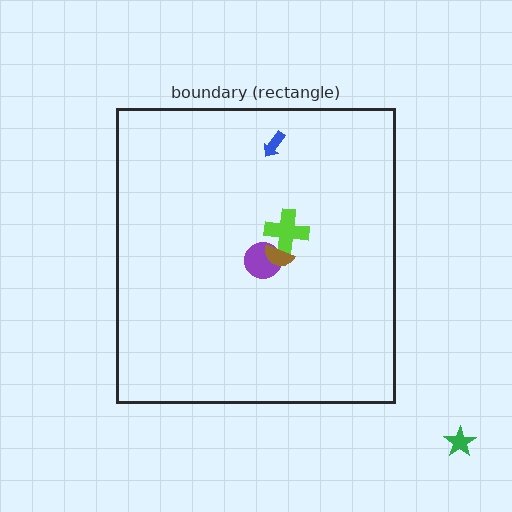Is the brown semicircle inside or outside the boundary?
Inside.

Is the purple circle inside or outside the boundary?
Inside.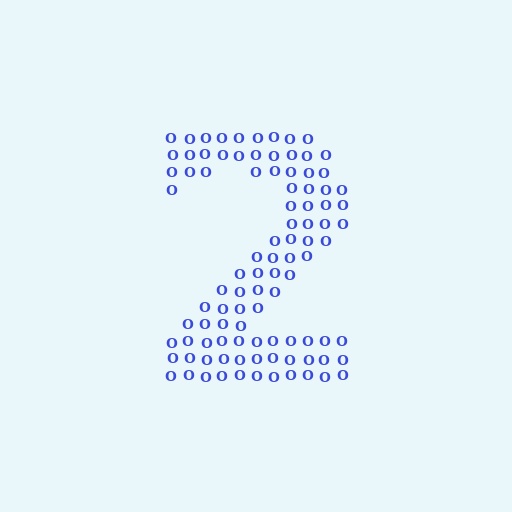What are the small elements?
The small elements are letter O's.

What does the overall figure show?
The overall figure shows the digit 2.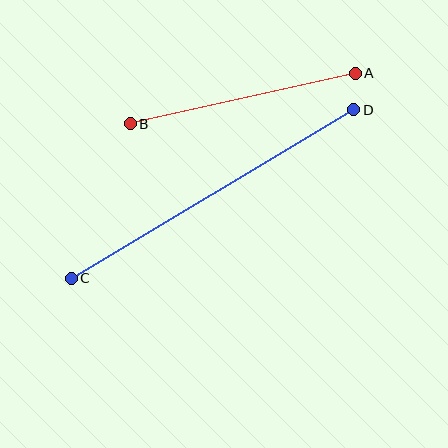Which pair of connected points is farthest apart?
Points C and D are farthest apart.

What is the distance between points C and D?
The distance is approximately 329 pixels.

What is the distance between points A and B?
The distance is approximately 230 pixels.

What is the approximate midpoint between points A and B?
The midpoint is at approximately (243, 99) pixels.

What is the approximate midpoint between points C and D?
The midpoint is at approximately (212, 194) pixels.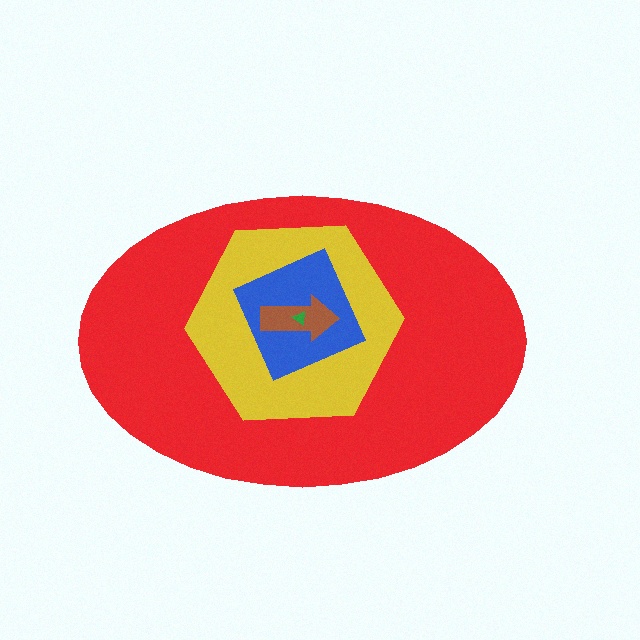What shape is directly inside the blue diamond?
The brown arrow.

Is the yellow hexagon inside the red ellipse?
Yes.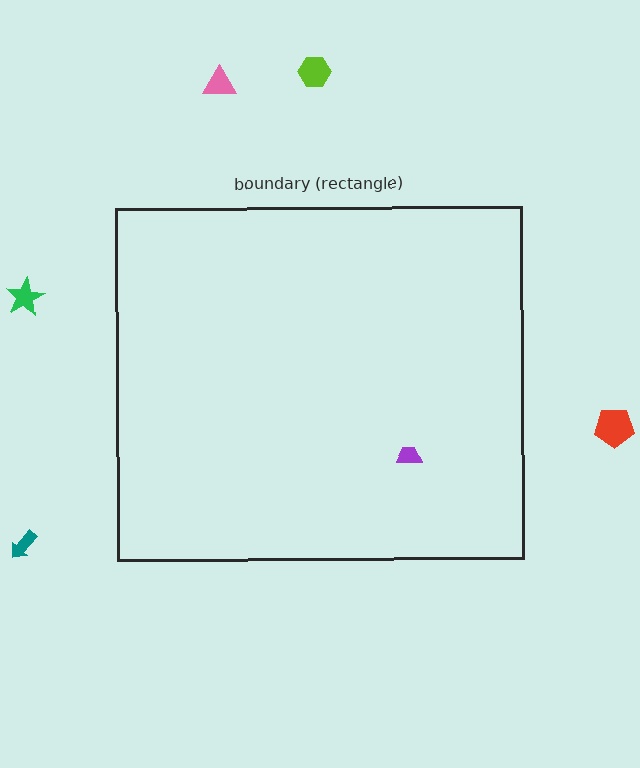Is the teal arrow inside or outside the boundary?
Outside.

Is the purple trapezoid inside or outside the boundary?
Inside.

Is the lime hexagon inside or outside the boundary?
Outside.